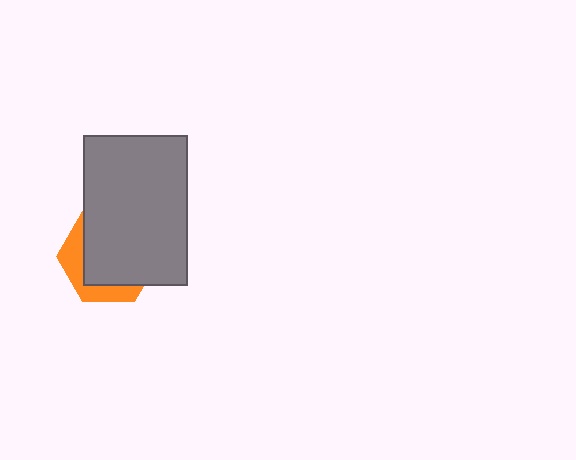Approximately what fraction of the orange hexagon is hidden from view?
Roughly 69% of the orange hexagon is hidden behind the gray rectangle.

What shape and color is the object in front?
The object in front is a gray rectangle.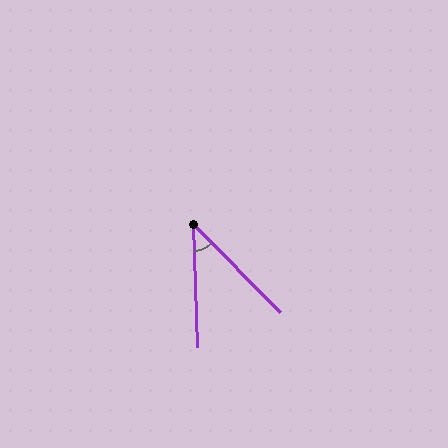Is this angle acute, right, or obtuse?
It is acute.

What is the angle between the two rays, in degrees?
Approximately 43 degrees.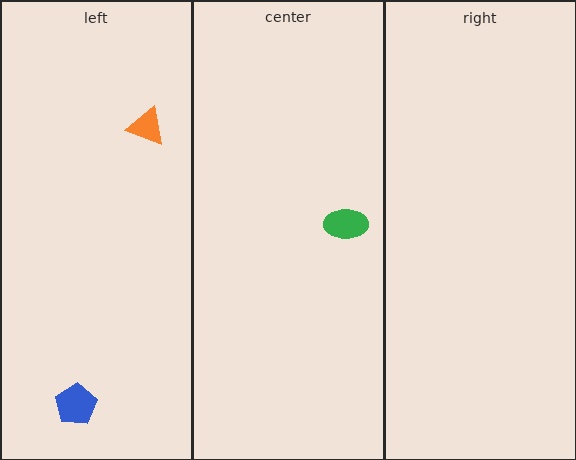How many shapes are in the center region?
1.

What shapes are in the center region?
The green ellipse.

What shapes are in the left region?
The blue pentagon, the orange triangle.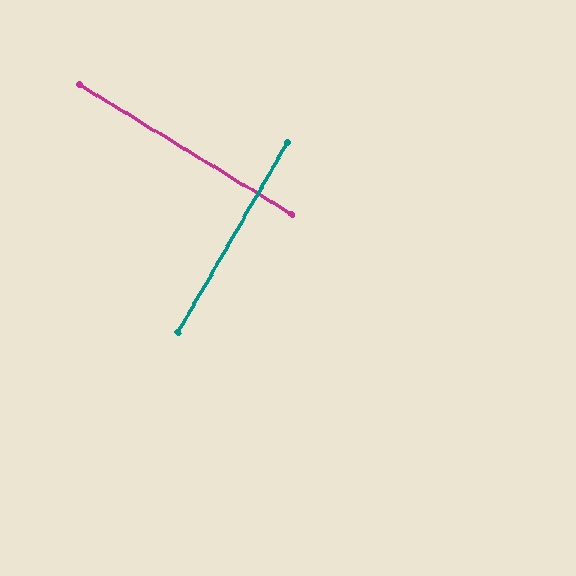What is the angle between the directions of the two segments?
Approximately 89 degrees.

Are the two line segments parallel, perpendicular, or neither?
Perpendicular — they meet at approximately 89°.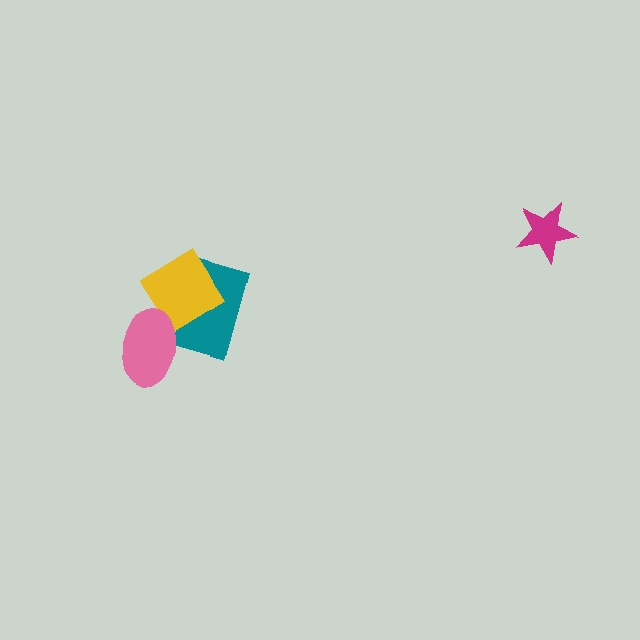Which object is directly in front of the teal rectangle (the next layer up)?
The yellow diamond is directly in front of the teal rectangle.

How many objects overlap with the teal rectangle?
2 objects overlap with the teal rectangle.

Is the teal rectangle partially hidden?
Yes, it is partially covered by another shape.